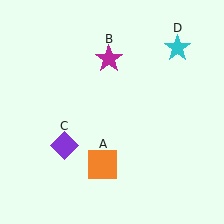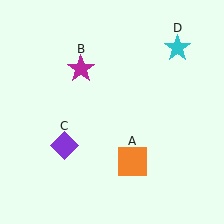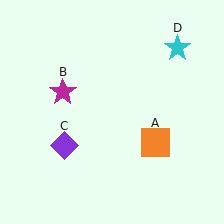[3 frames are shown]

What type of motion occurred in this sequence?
The orange square (object A), magenta star (object B) rotated counterclockwise around the center of the scene.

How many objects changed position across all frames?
2 objects changed position: orange square (object A), magenta star (object B).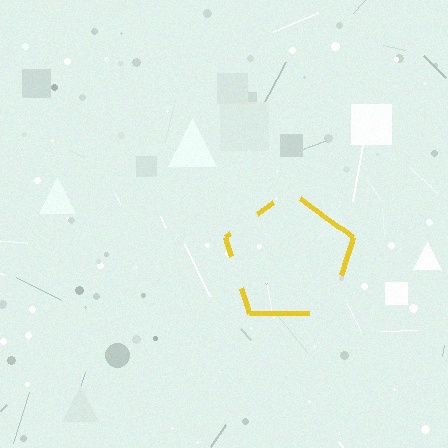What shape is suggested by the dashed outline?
The dashed outline suggests a pentagon.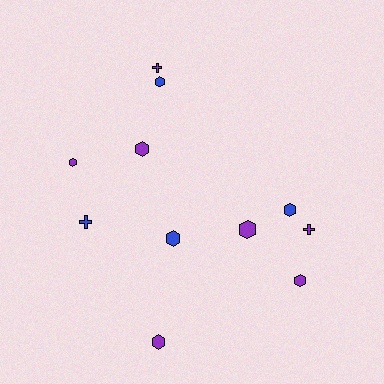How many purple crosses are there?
There are 2 purple crosses.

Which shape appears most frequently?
Hexagon, with 8 objects.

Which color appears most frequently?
Purple, with 7 objects.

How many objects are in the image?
There are 11 objects.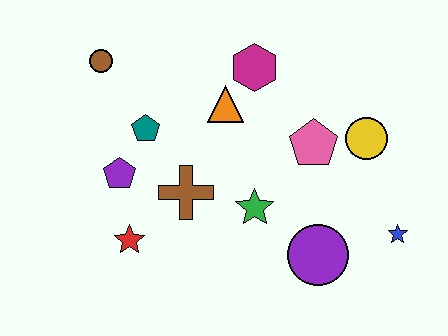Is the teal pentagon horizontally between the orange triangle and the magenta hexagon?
No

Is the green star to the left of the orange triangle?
No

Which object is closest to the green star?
The brown cross is closest to the green star.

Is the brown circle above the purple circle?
Yes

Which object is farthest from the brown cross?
The blue star is farthest from the brown cross.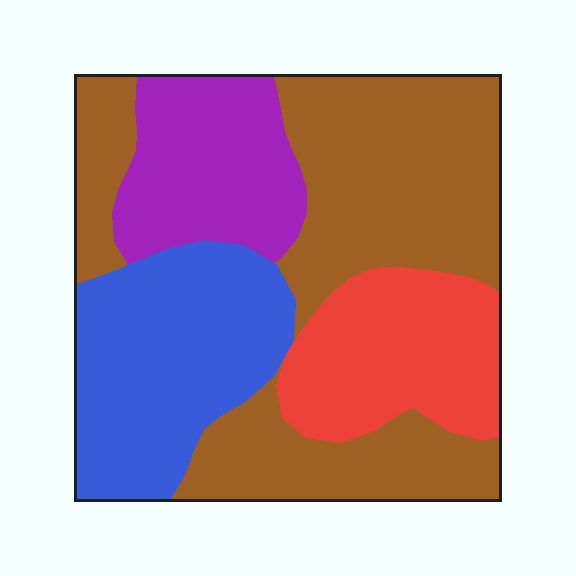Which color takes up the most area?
Brown, at roughly 45%.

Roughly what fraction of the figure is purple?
Purple takes up about one sixth (1/6) of the figure.